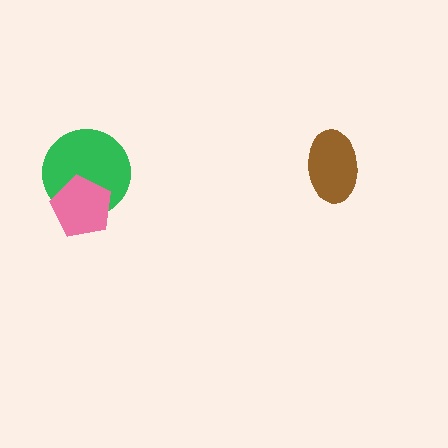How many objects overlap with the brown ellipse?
0 objects overlap with the brown ellipse.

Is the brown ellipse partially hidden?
No, no other shape covers it.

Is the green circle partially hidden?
Yes, it is partially covered by another shape.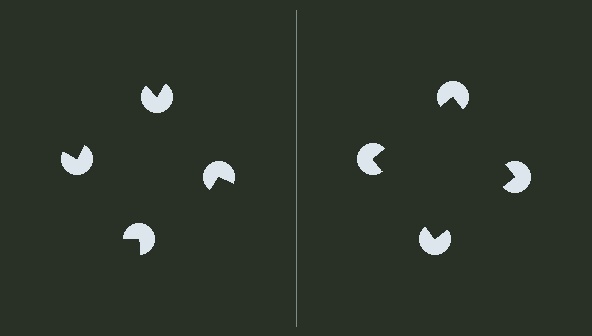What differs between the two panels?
The pac-man discs are positioned identically on both sides; only the wedge orientations differ. On the right they align to a square; on the left they are misaligned.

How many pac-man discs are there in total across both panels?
8 — 4 on each side.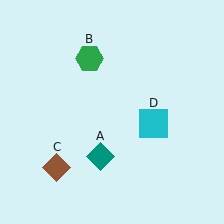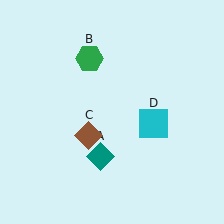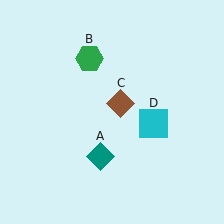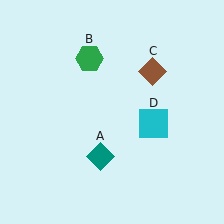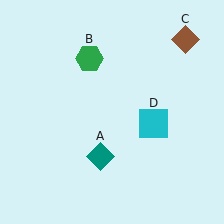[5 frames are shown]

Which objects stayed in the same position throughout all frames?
Teal diamond (object A) and green hexagon (object B) and cyan square (object D) remained stationary.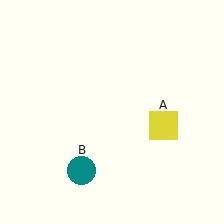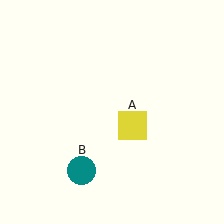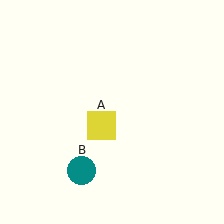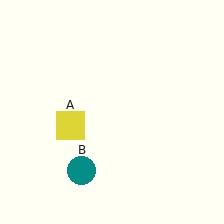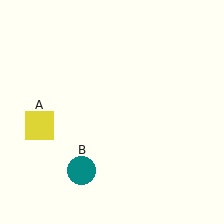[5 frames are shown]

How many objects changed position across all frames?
1 object changed position: yellow square (object A).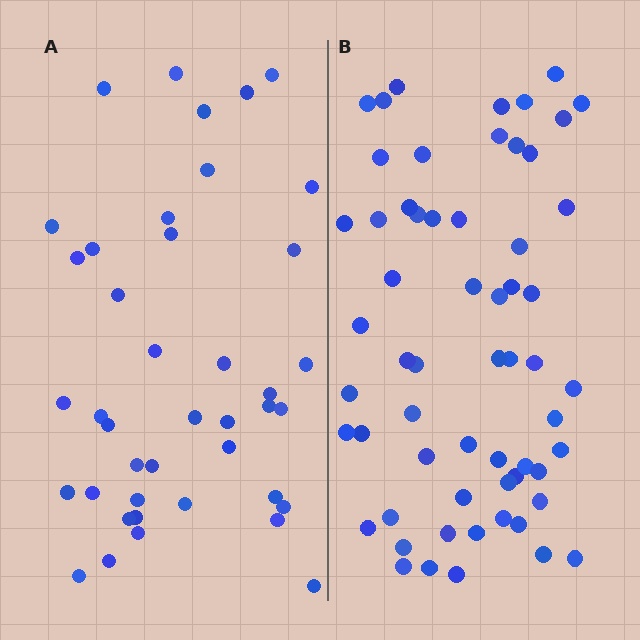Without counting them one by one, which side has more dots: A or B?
Region B (the right region) has more dots.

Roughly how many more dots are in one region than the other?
Region B has approximately 20 more dots than region A.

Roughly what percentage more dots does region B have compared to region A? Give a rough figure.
About 45% more.